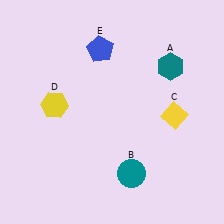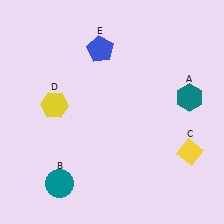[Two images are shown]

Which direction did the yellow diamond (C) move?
The yellow diamond (C) moved down.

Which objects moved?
The objects that moved are: the teal hexagon (A), the teal circle (B), the yellow diamond (C).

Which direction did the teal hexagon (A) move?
The teal hexagon (A) moved down.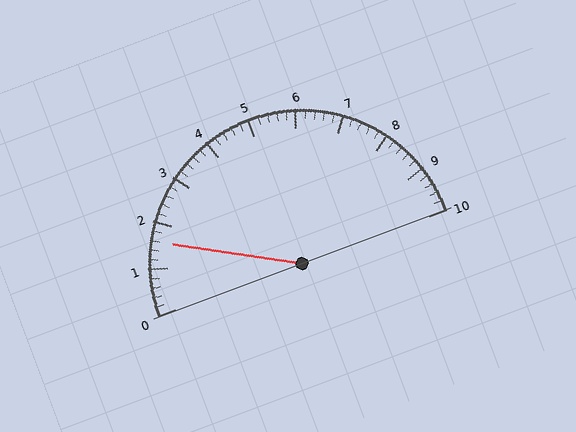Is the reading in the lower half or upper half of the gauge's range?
The reading is in the lower half of the range (0 to 10).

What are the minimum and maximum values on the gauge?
The gauge ranges from 0 to 10.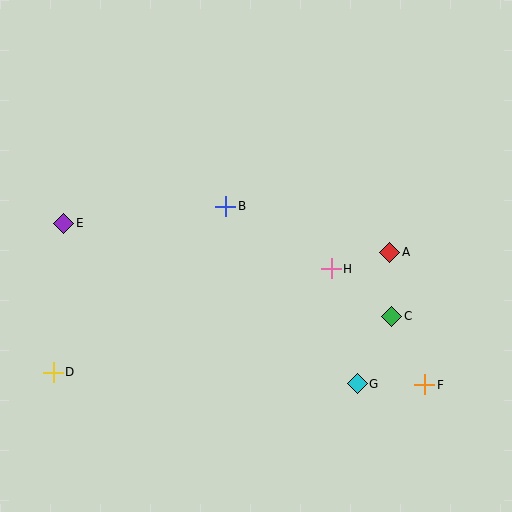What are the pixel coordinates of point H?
Point H is at (331, 269).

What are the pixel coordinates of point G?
Point G is at (357, 384).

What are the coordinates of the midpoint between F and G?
The midpoint between F and G is at (391, 384).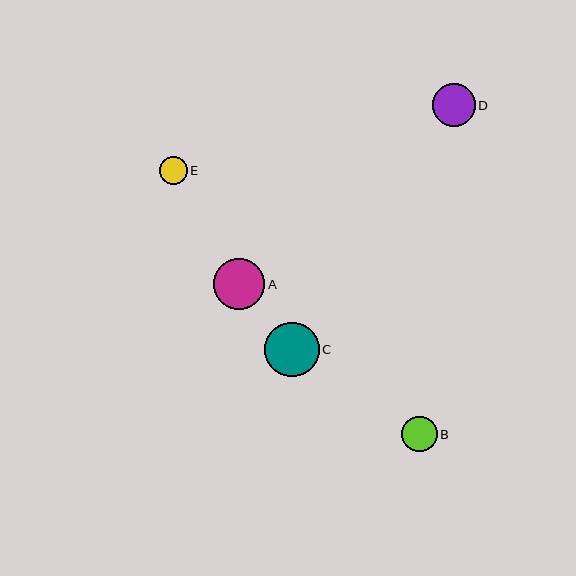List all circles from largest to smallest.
From largest to smallest: C, A, D, B, E.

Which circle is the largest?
Circle C is the largest with a size of approximately 54 pixels.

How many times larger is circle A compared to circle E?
Circle A is approximately 1.9 times the size of circle E.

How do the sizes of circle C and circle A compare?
Circle C and circle A are approximately the same size.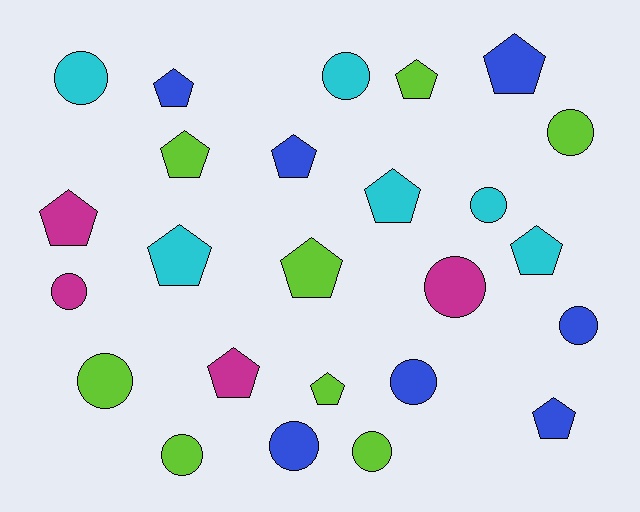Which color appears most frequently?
Lime, with 8 objects.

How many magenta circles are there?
There are 2 magenta circles.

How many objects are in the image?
There are 25 objects.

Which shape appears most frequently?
Pentagon, with 13 objects.